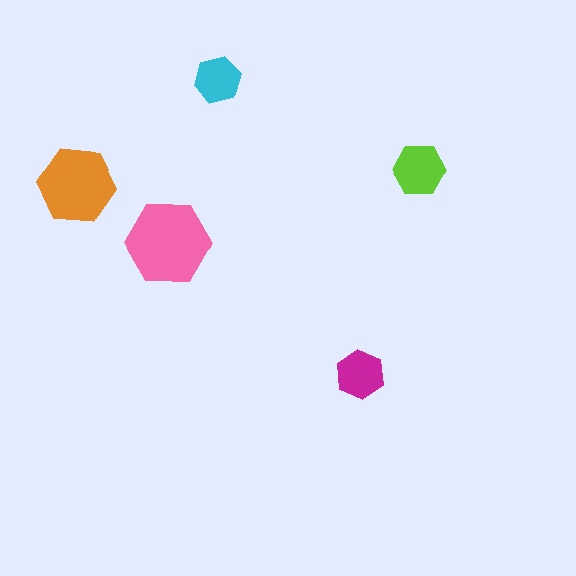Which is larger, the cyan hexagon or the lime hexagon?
The lime one.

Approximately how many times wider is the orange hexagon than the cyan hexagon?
About 1.5 times wider.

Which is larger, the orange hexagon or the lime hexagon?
The orange one.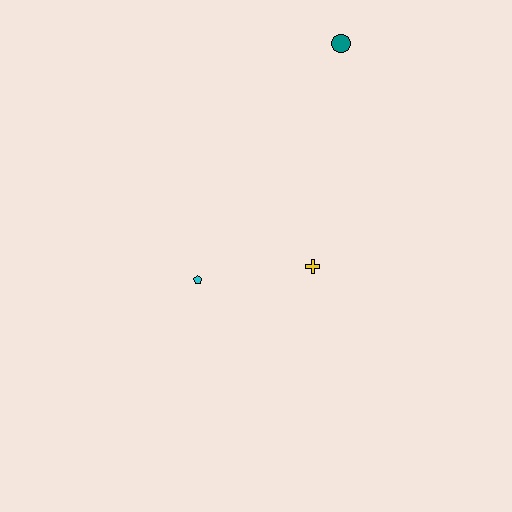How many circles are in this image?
There is 1 circle.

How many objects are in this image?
There are 3 objects.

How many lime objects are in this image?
There are no lime objects.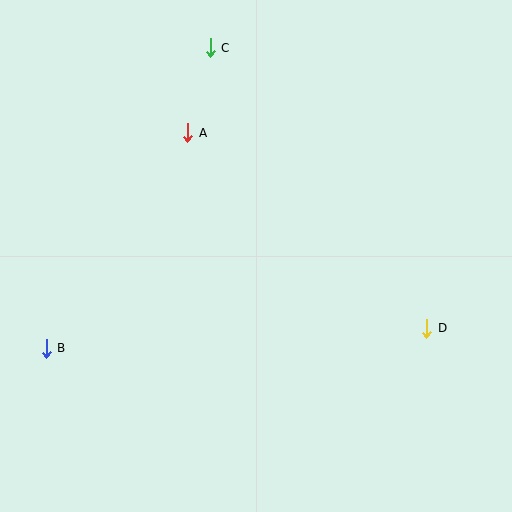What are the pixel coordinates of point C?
Point C is at (210, 48).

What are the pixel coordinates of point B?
Point B is at (46, 348).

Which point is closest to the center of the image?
Point A at (188, 133) is closest to the center.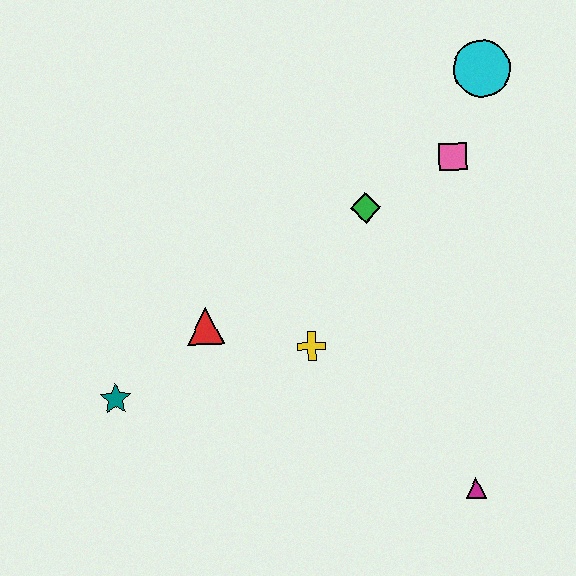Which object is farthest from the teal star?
The cyan circle is farthest from the teal star.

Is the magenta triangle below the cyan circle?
Yes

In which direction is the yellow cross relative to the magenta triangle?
The yellow cross is to the left of the magenta triangle.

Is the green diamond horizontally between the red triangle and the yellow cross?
No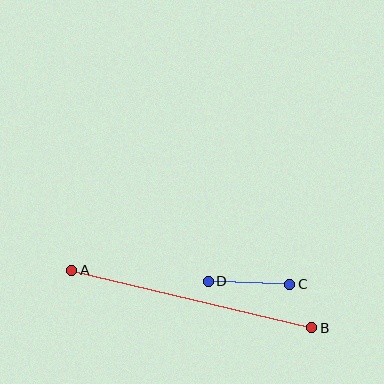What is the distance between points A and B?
The distance is approximately 247 pixels.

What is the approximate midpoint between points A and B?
The midpoint is at approximately (192, 299) pixels.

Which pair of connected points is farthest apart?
Points A and B are farthest apart.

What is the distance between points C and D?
The distance is approximately 81 pixels.